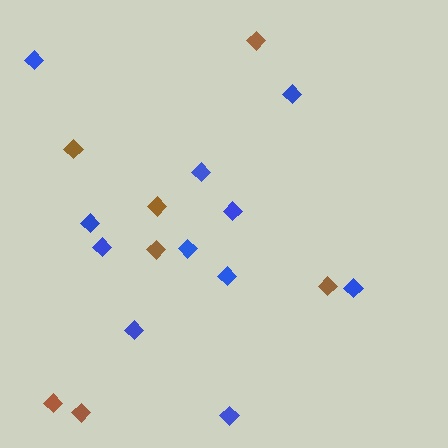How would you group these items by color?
There are 2 groups: one group of blue diamonds (11) and one group of brown diamonds (7).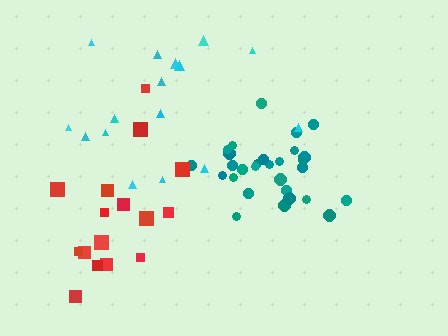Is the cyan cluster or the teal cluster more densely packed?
Teal.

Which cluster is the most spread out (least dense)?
Cyan.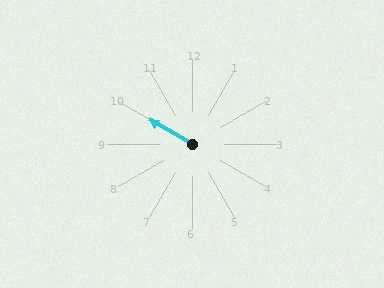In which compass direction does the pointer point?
Northwest.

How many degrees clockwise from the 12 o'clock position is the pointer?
Approximately 300 degrees.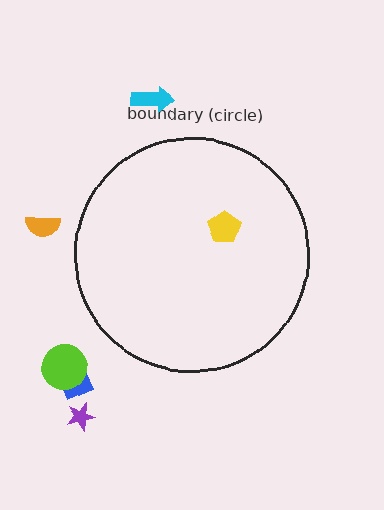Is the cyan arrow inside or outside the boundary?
Outside.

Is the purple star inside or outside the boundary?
Outside.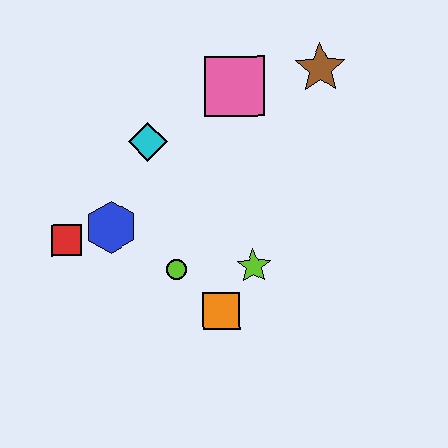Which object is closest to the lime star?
The orange square is closest to the lime star.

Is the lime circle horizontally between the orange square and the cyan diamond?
Yes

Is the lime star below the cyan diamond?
Yes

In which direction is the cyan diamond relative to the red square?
The cyan diamond is above the red square.